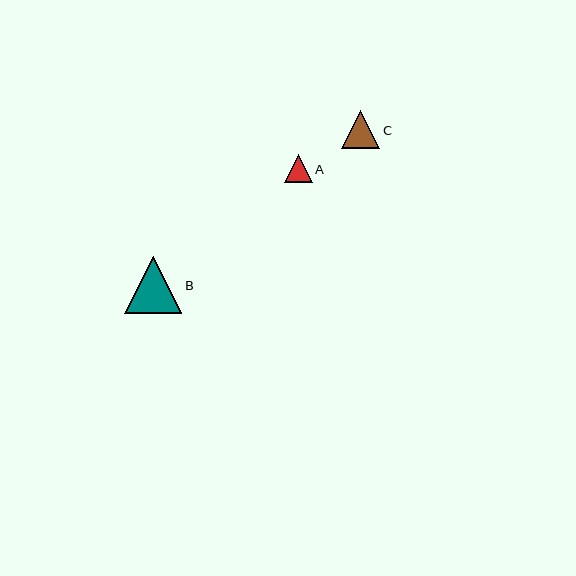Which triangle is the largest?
Triangle B is the largest with a size of approximately 57 pixels.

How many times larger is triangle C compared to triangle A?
Triangle C is approximately 1.4 times the size of triangle A.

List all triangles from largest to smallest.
From largest to smallest: B, C, A.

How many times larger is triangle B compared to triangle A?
Triangle B is approximately 2.1 times the size of triangle A.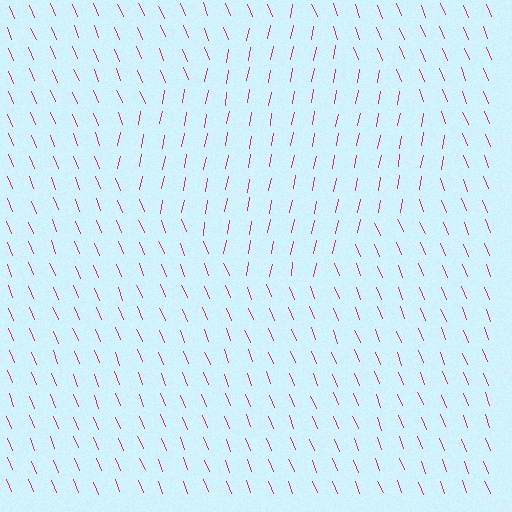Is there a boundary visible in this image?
Yes, there is a texture boundary formed by a change in line orientation.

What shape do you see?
I see a diamond.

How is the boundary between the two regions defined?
The boundary is defined purely by a change in line orientation (approximately 32 degrees difference). All lines are the same color and thickness.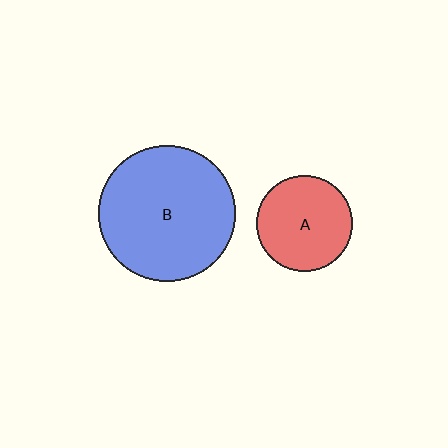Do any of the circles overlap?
No, none of the circles overlap.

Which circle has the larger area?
Circle B (blue).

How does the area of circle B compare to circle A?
Approximately 2.0 times.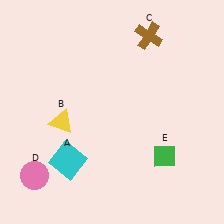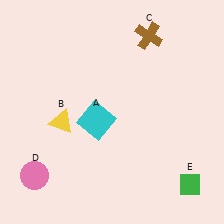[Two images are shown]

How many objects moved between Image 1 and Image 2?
2 objects moved between the two images.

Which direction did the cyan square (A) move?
The cyan square (A) moved up.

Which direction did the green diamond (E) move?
The green diamond (E) moved down.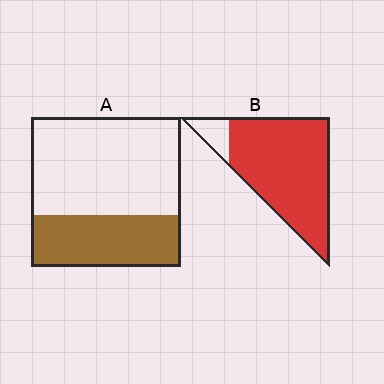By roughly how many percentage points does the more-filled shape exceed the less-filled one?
By roughly 55 percentage points (B over A).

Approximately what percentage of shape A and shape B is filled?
A is approximately 35% and B is approximately 90%.